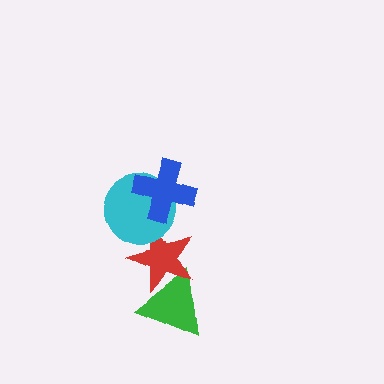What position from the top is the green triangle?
The green triangle is 4th from the top.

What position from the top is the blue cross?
The blue cross is 1st from the top.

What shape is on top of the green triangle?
The red star is on top of the green triangle.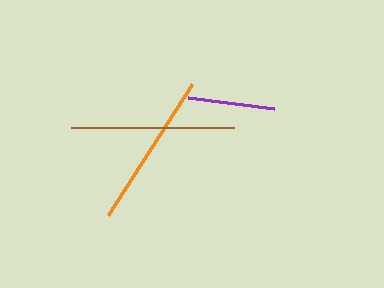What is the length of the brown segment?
The brown segment is approximately 163 pixels long.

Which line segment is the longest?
The brown line is the longest at approximately 163 pixels.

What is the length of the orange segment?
The orange segment is approximately 155 pixels long.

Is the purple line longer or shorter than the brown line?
The brown line is longer than the purple line.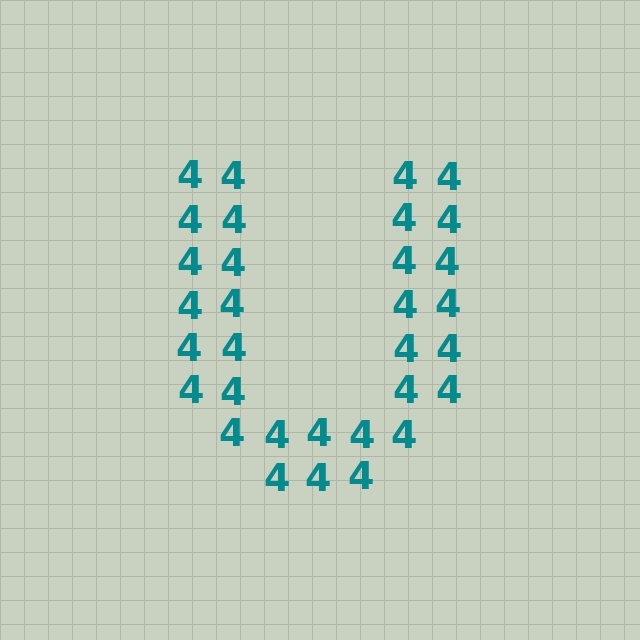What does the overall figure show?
The overall figure shows the letter U.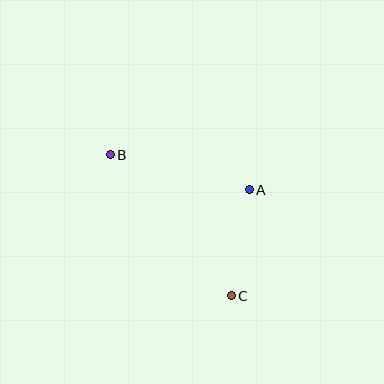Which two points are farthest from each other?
Points B and C are farthest from each other.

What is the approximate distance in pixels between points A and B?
The distance between A and B is approximately 143 pixels.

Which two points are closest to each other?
Points A and C are closest to each other.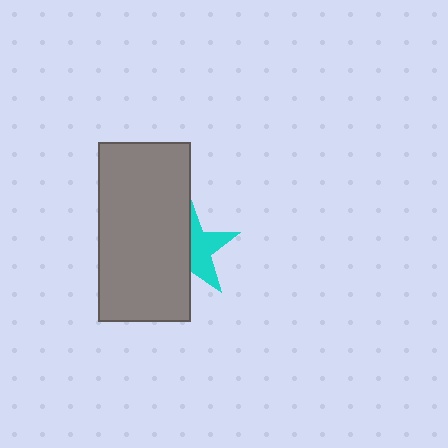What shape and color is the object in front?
The object in front is a gray rectangle.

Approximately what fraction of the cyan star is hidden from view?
Roughly 53% of the cyan star is hidden behind the gray rectangle.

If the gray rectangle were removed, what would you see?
You would see the complete cyan star.